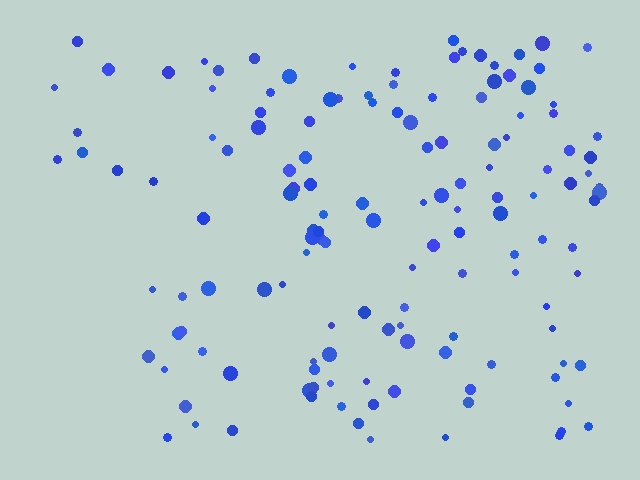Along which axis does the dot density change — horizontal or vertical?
Horizontal.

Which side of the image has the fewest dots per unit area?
The left.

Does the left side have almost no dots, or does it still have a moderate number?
Still a moderate number, just noticeably fewer than the right.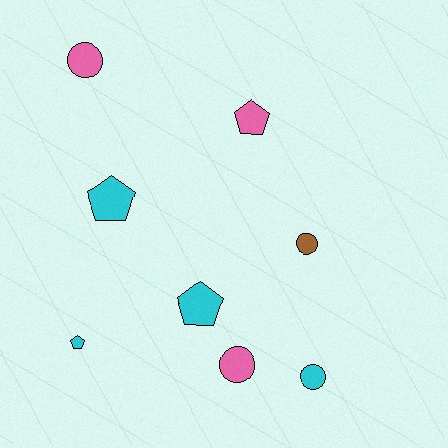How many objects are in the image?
There are 8 objects.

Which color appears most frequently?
Cyan, with 4 objects.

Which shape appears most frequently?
Pentagon, with 4 objects.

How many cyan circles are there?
There is 1 cyan circle.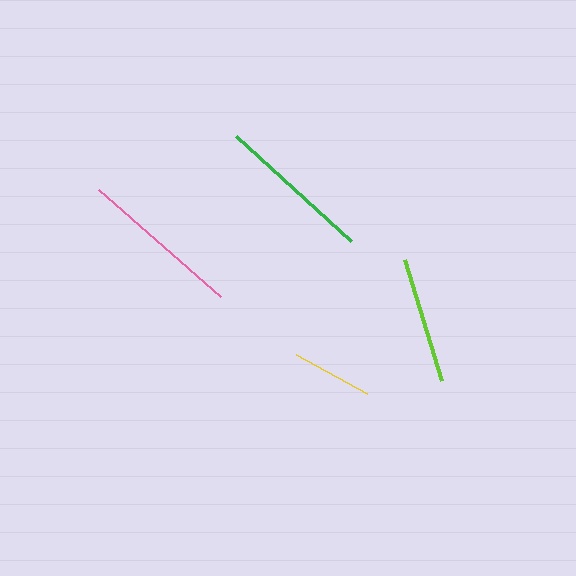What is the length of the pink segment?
The pink segment is approximately 162 pixels long.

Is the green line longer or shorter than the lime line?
The green line is longer than the lime line.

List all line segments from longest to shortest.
From longest to shortest: pink, green, lime, yellow.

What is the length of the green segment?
The green segment is approximately 156 pixels long.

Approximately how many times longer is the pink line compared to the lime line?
The pink line is approximately 1.3 times the length of the lime line.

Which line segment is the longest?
The pink line is the longest at approximately 162 pixels.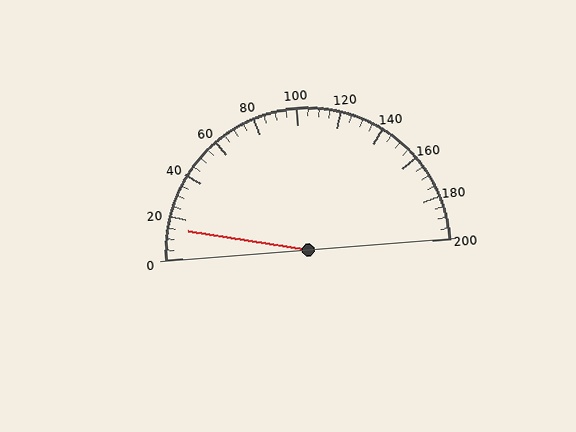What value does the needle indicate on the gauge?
The needle indicates approximately 15.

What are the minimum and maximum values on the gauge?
The gauge ranges from 0 to 200.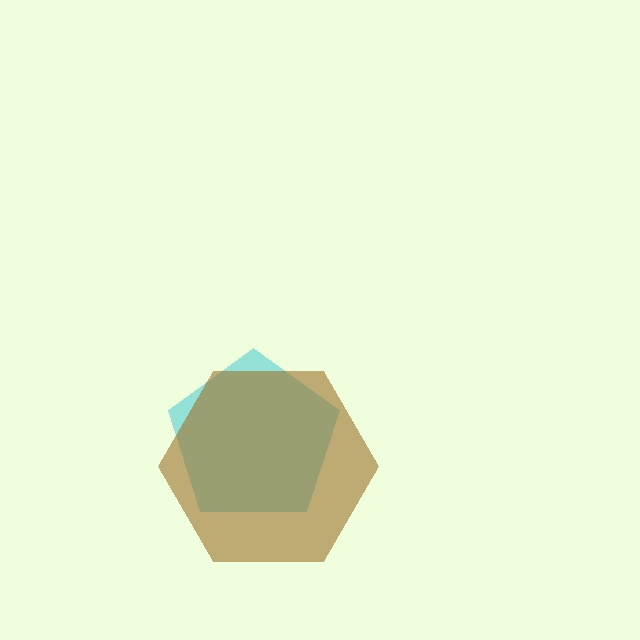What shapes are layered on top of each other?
The layered shapes are: a cyan pentagon, a brown hexagon.